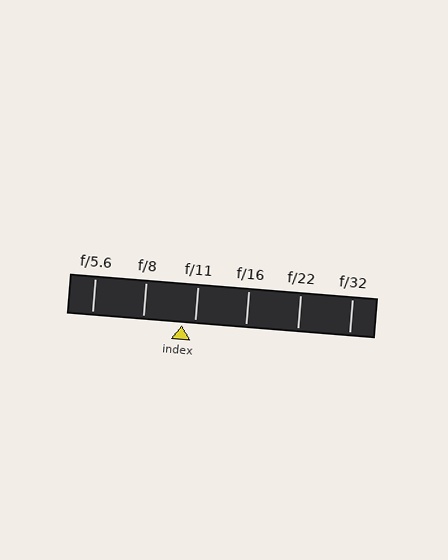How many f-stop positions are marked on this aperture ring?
There are 6 f-stop positions marked.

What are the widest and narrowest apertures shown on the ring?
The widest aperture shown is f/5.6 and the narrowest is f/32.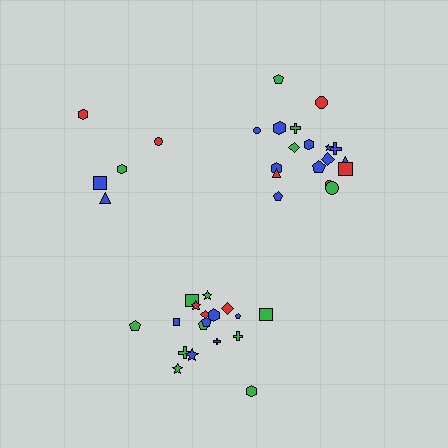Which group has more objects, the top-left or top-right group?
The top-right group.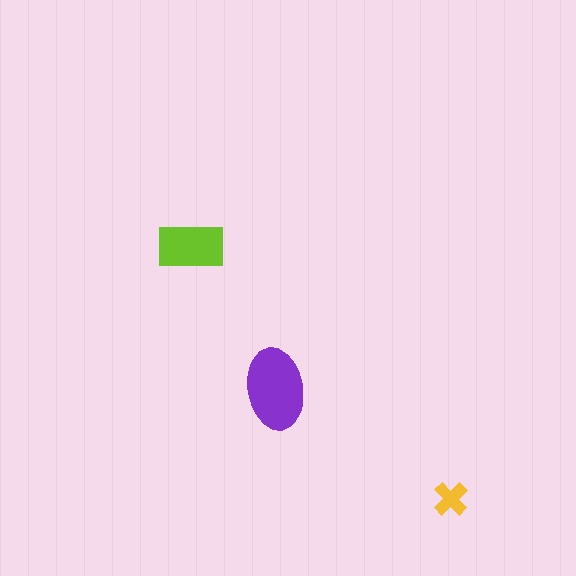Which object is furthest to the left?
The lime rectangle is leftmost.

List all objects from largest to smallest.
The purple ellipse, the lime rectangle, the yellow cross.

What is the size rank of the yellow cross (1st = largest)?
3rd.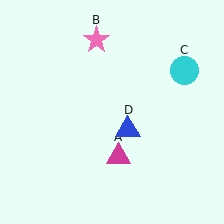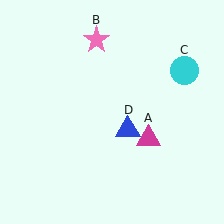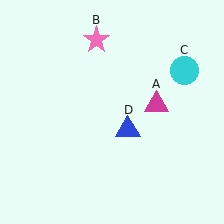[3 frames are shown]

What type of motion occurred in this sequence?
The magenta triangle (object A) rotated counterclockwise around the center of the scene.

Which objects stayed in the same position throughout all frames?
Pink star (object B) and cyan circle (object C) and blue triangle (object D) remained stationary.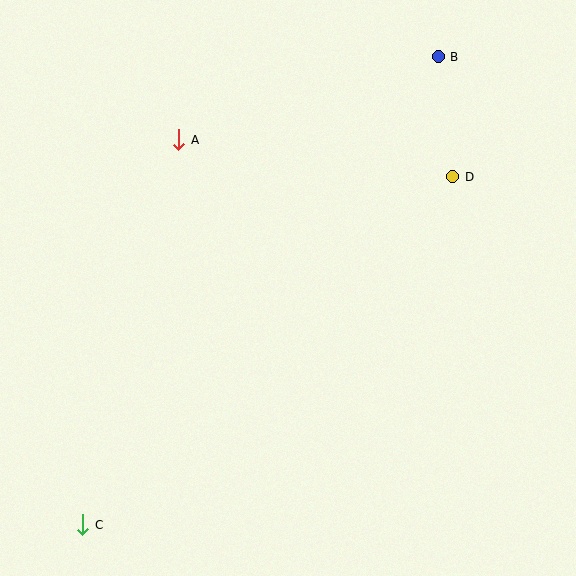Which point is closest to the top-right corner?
Point B is closest to the top-right corner.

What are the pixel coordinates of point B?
Point B is at (438, 57).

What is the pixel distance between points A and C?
The distance between A and C is 397 pixels.